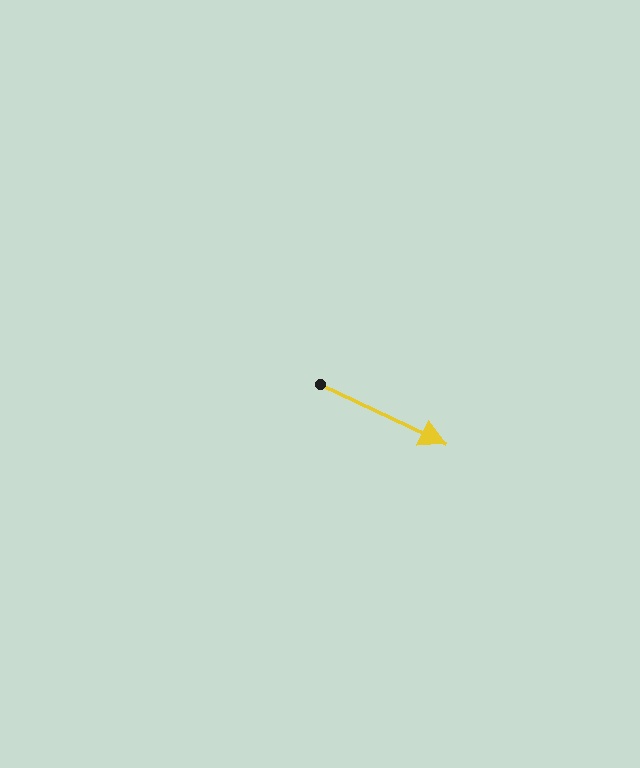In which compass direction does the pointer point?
Southeast.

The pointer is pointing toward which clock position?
Roughly 4 o'clock.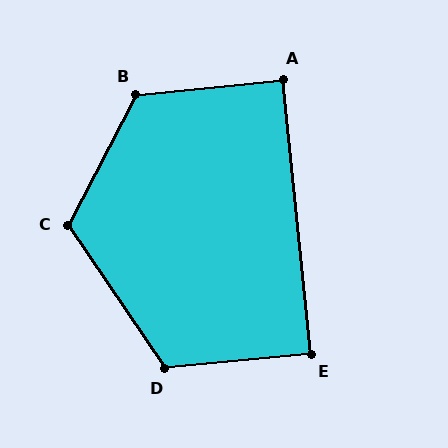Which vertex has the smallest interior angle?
A, at approximately 90 degrees.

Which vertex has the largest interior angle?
B, at approximately 124 degrees.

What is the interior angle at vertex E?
Approximately 90 degrees (approximately right).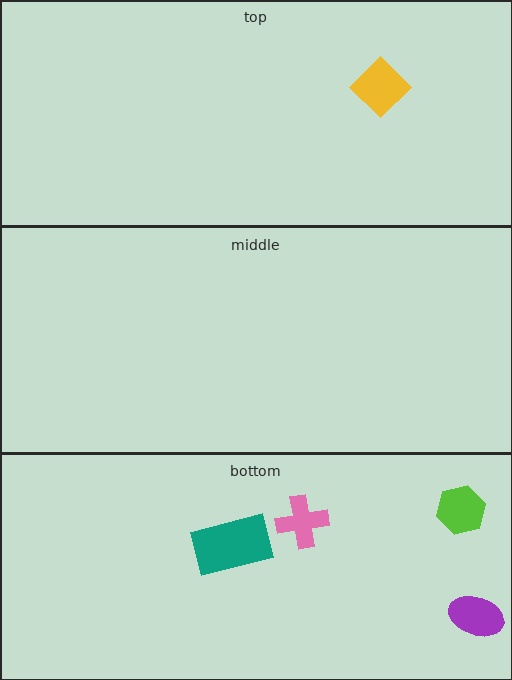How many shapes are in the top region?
1.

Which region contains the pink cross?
The bottom region.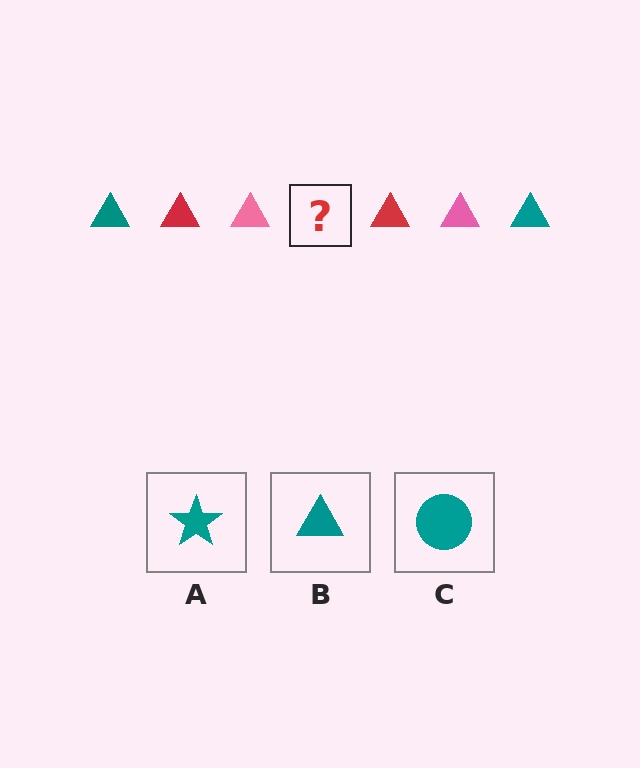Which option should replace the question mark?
Option B.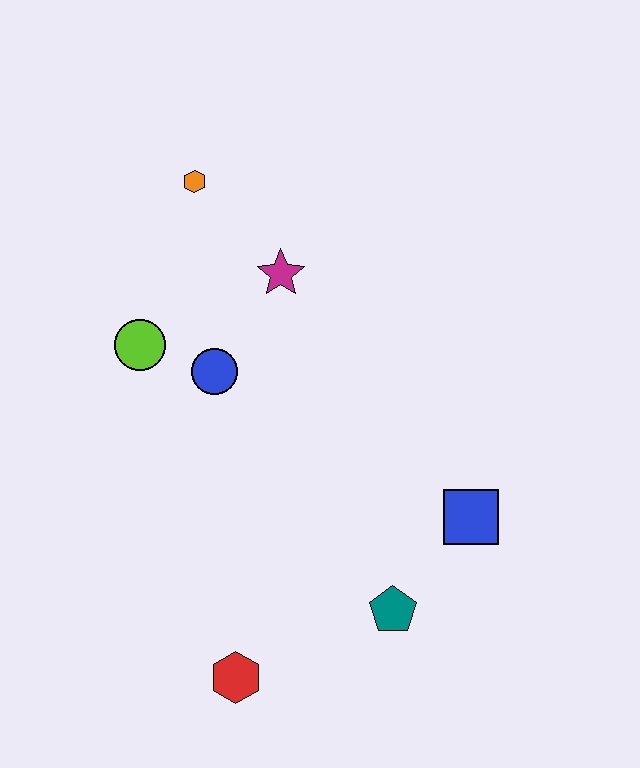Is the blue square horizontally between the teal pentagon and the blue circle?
No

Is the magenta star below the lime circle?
No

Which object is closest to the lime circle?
The blue circle is closest to the lime circle.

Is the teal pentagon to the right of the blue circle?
Yes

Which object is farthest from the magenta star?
The red hexagon is farthest from the magenta star.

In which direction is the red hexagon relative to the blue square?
The red hexagon is to the left of the blue square.